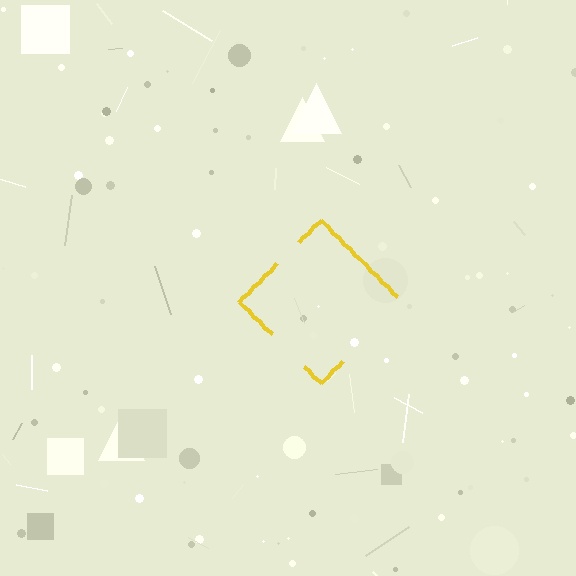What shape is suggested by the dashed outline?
The dashed outline suggests a diamond.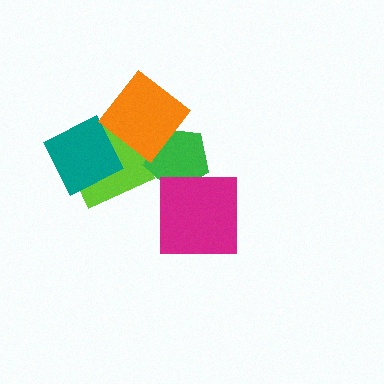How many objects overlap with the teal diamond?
2 objects overlap with the teal diamond.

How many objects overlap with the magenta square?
1 object overlaps with the magenta square.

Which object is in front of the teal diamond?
The orange diamond is in front of the teal diamond.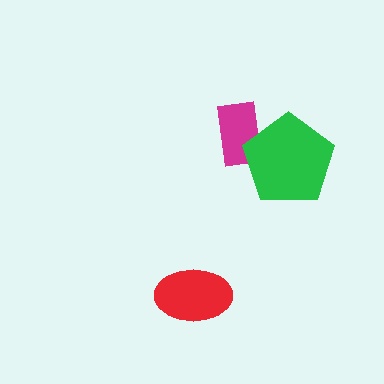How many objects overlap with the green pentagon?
1 object overlaps with the green pentagon.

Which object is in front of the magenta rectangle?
The green pentagon is in front of the magenta rectangle.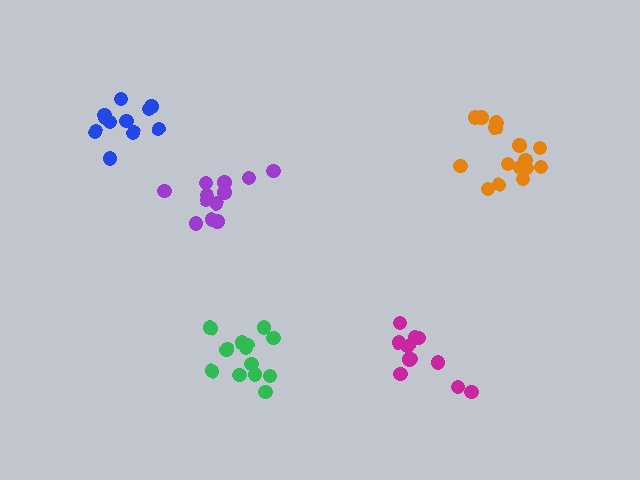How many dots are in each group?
Group 1: 11 dots, Group 2: 13 dots, Group 3: 11 dots, Group 4: 12 dots, Group 5: 15 dots (62 total).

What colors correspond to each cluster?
The clusters are colored: magenta, green, blue, purple, orange.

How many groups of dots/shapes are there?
There are 5 groups.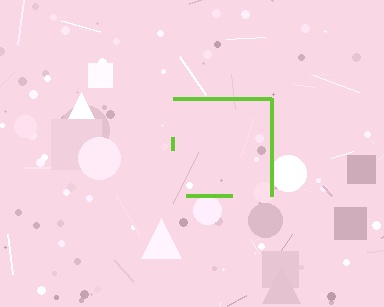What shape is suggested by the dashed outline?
The dashed outline suggests a square.